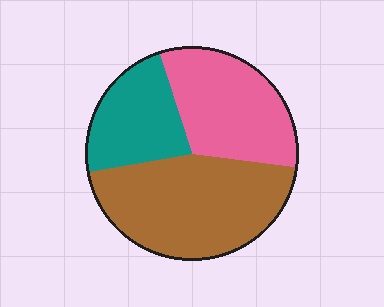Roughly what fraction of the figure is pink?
Pink covers about 30% of the figure.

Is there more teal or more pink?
Pink.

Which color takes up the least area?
Teal, at roughly 25%.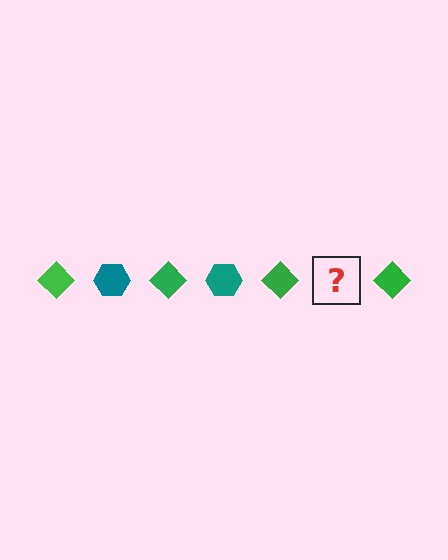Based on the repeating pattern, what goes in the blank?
The blank should be a teal hexagon.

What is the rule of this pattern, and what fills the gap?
The rule is that the pattern alternates between green diamond and teal hexagon. The gap should be filled with a teal hexagon.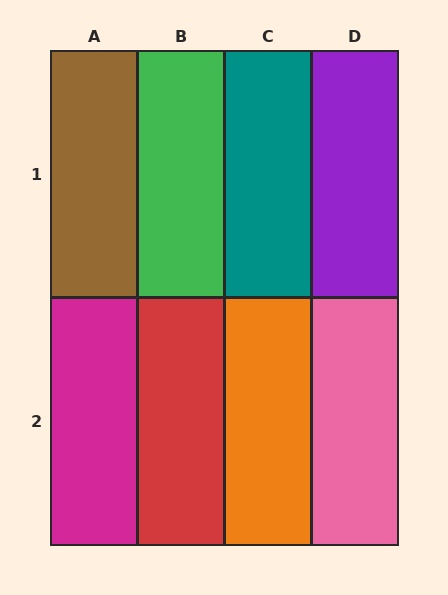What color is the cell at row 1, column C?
Teal.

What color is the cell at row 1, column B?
Green.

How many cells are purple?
1 cell is purple.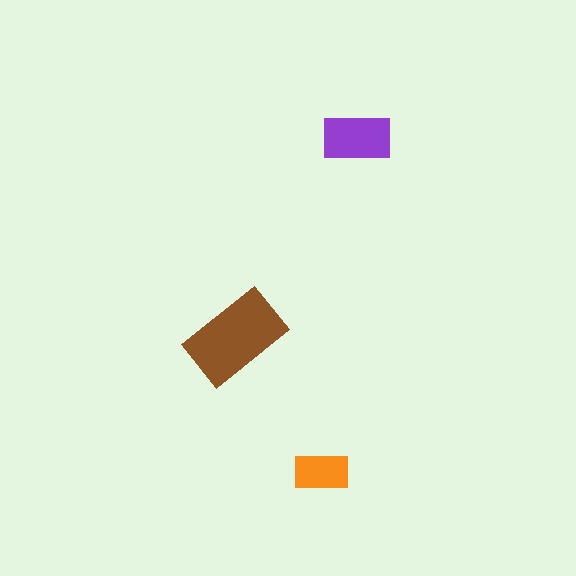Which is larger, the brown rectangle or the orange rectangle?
The brown one.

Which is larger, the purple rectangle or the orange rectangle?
The purple one.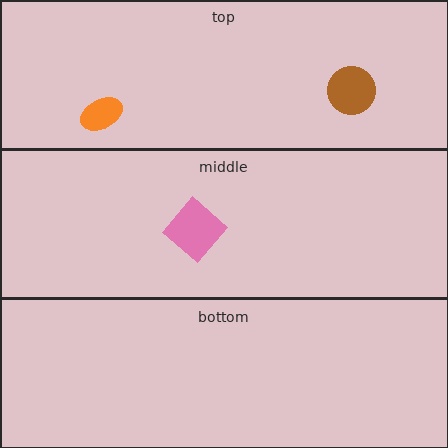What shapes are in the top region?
The brown circle, the orange ellipse.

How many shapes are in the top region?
2.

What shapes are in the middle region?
The pink diamond.